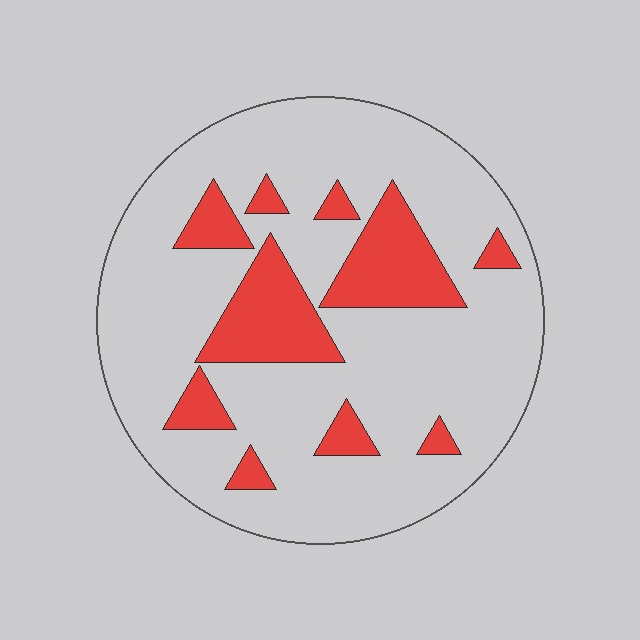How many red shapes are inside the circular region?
10.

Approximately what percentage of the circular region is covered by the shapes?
Approximately 20%.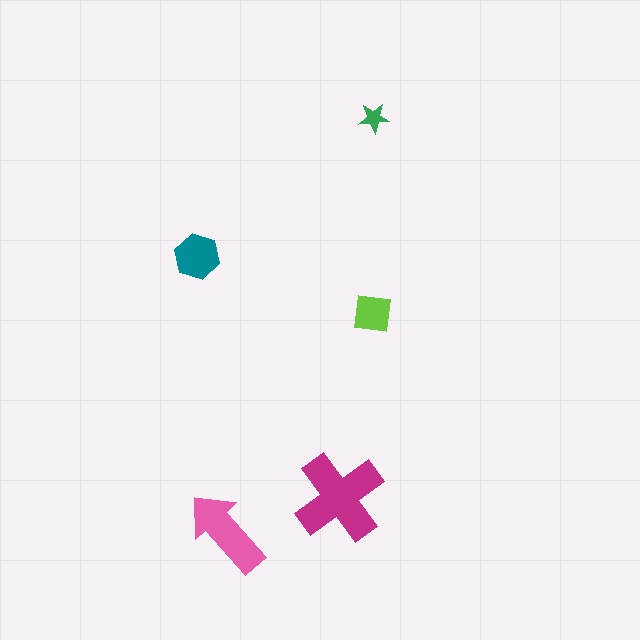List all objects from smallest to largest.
The green star, the lime square, the teal hexagon, the pink arrow, the magenta cross.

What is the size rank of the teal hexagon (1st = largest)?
3rd.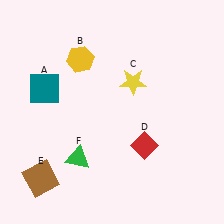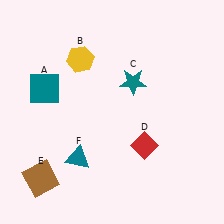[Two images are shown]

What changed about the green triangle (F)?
In Image 1, F is green. In Image 2, it changed to teal.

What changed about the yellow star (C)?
In Image 1, C is yellow. In Image 2, it changed to teal.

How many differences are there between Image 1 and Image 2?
There are 2 differences between the two images.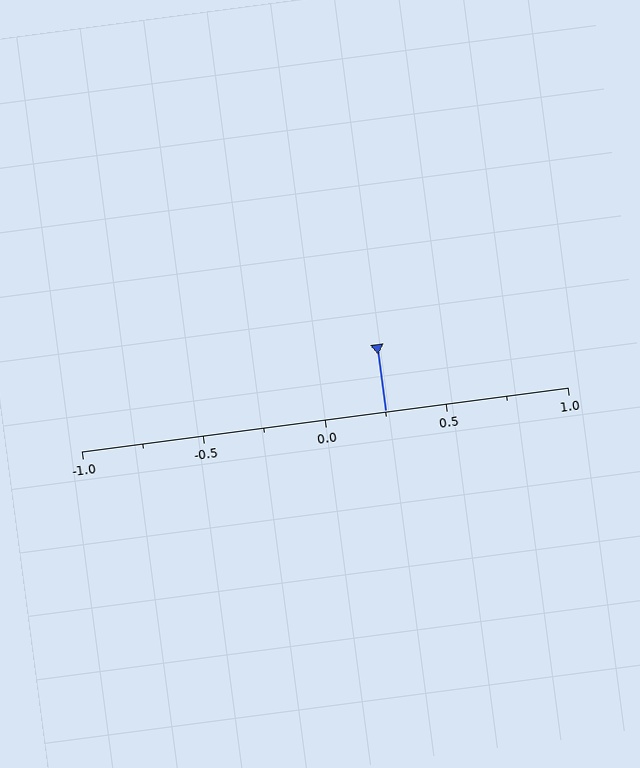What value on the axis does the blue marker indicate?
The marker indicates approximately 0.25.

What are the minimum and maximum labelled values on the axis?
The axis runs from -1.0 to 1.0.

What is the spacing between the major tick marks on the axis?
The major ticks are spaced 0.5 apart.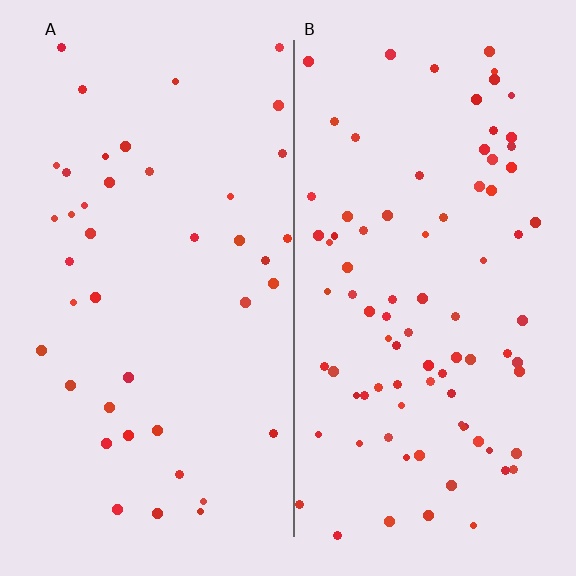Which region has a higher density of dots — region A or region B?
B (the right).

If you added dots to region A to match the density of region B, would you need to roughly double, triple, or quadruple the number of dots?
Approximately double.